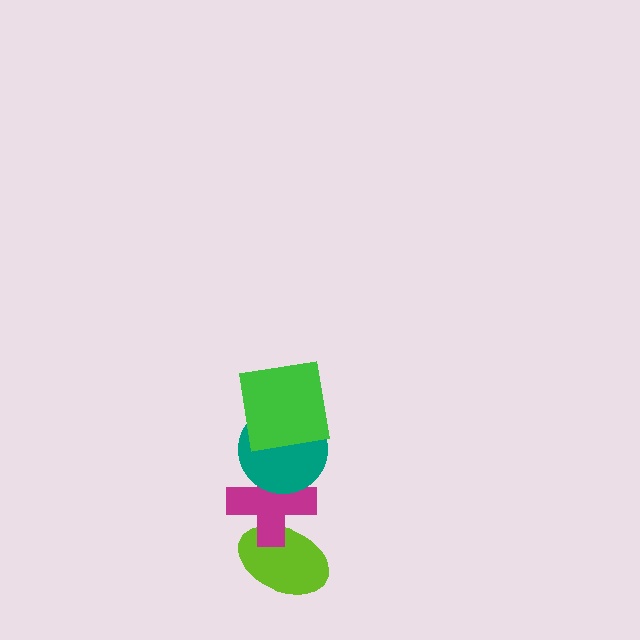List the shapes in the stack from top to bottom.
From top to bottom: the green square, the teal circle, the magenta cross, the lime ellipse.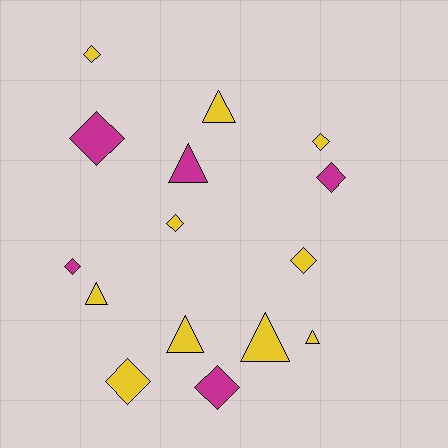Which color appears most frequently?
Yellow, with 10 objects.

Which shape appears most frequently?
Diamond, with 9 objects.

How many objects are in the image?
There are 15 objects.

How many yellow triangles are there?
There are 5 yellow triangles.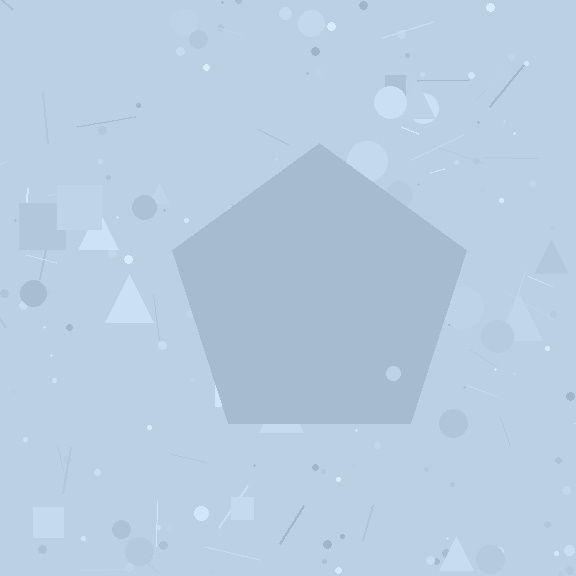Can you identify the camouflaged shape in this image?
The camouflaged shape is a pentagon.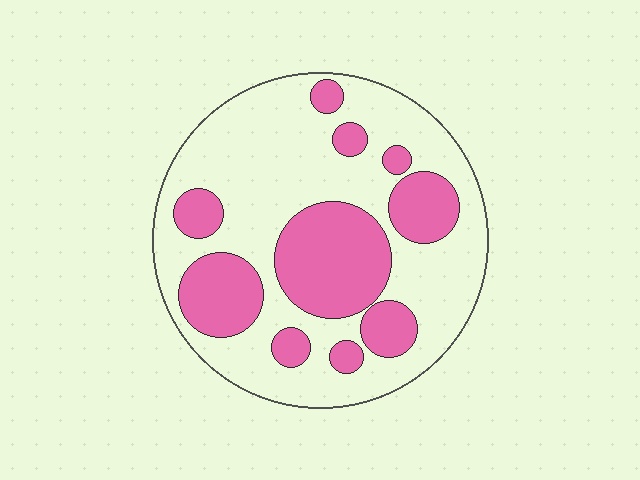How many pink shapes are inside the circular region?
10.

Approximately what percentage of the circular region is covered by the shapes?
Approximately 35%.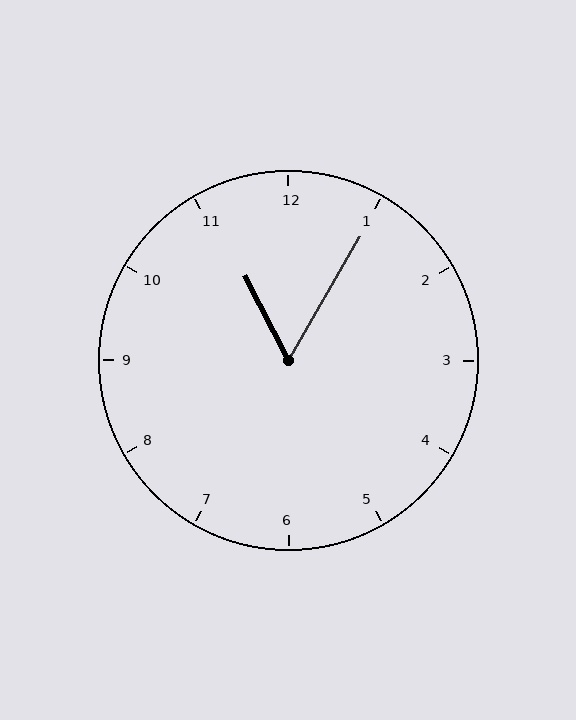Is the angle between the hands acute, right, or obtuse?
It is acute.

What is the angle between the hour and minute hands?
Approximately 58 degrees.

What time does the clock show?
11:05.